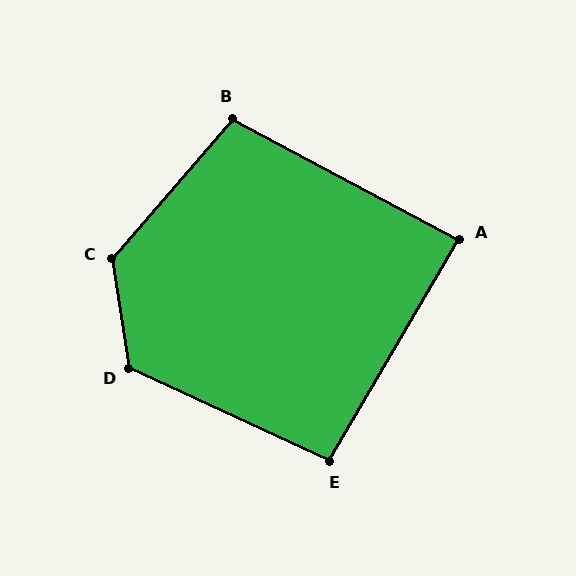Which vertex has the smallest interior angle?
A, at approximately 88 degrees.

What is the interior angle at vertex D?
Approximately 123 degrees (obtuse).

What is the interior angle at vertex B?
Approximately 103 degrees (obtuse).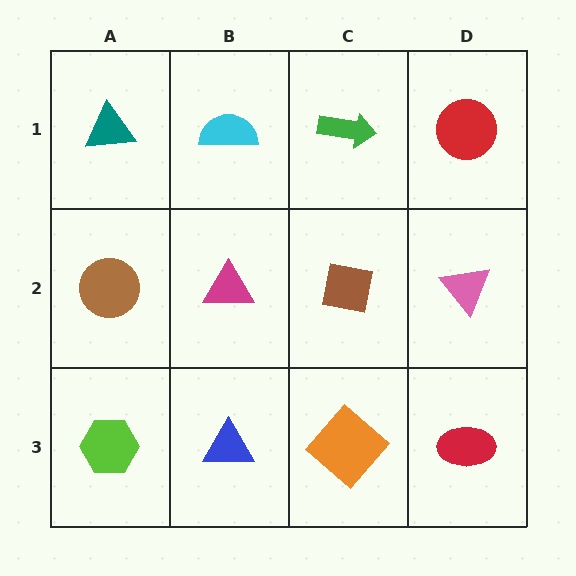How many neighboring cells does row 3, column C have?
3.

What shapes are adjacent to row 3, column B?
A magenta triangle (row 2, column B), a lime hexagon (row 3, column A), an orange diamond (row 3, column C).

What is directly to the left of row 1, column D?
A green arrow.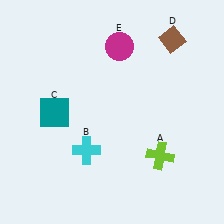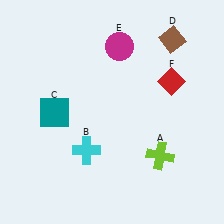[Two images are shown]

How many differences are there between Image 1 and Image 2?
There is 1 difference between the two images.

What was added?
A red diamond (F) was added in Image 2.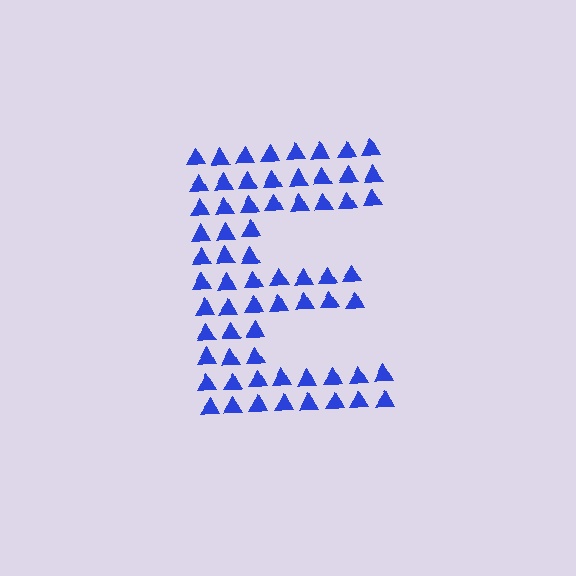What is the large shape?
The large shape is the letter E.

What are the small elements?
The small elements are triangles.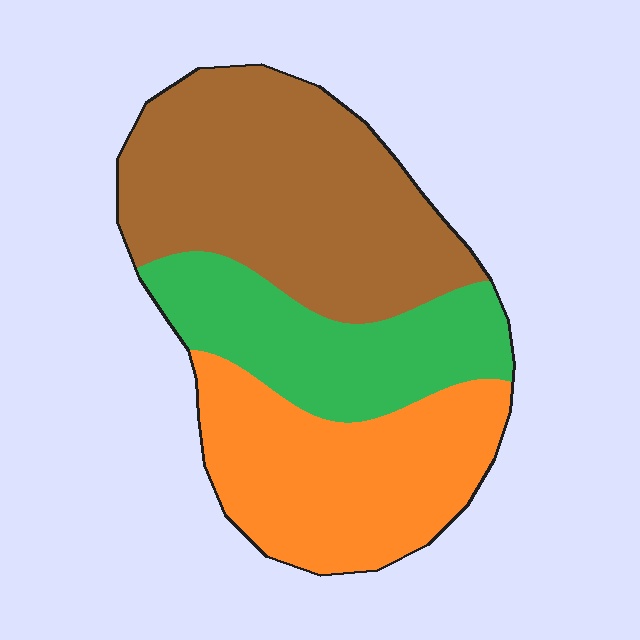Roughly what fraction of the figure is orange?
Orange takes up about one third (1/3) of the figure.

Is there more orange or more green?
Orange.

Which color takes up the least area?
Green, at roughly 25%.